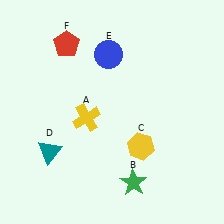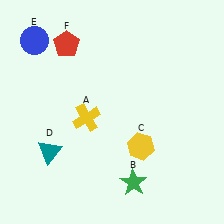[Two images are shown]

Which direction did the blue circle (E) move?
The blue circle (E) moved left.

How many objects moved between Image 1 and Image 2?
1 object moved between the two images.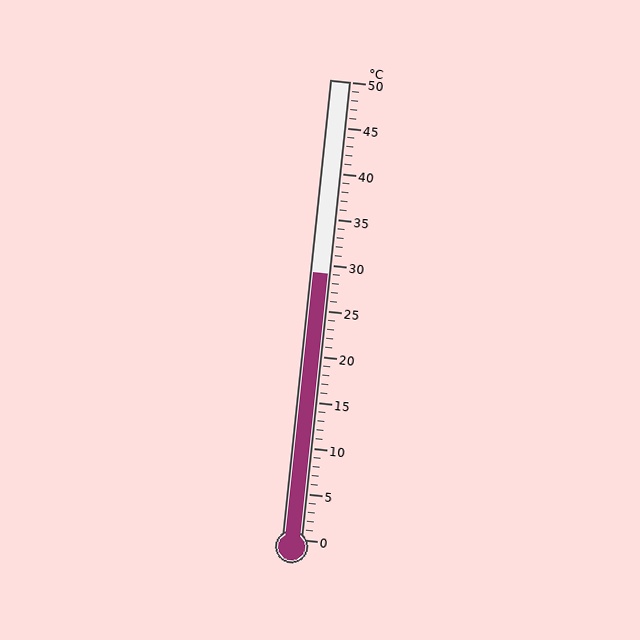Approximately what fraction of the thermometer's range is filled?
The thermometer is filled to approximately 60% of its range.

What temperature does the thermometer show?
The thermometer shows approximately 29°C.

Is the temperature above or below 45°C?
The temperature is below 45°C.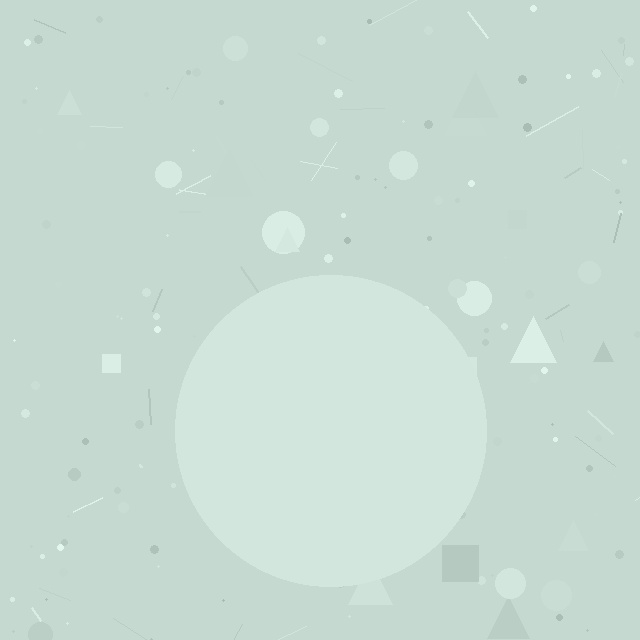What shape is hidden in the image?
A circle is hidden in the image.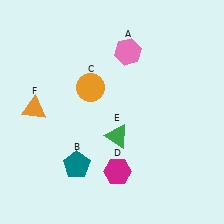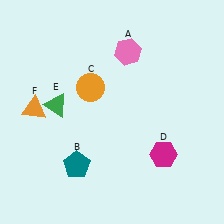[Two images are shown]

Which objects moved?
The objects that moved are: the magenta hexagon (D), the green triangle (E).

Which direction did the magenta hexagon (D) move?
The magenta hexagon (D) moved right.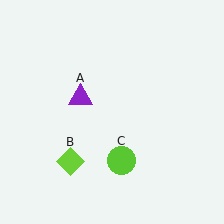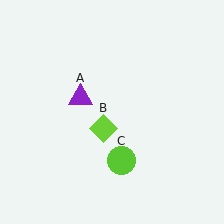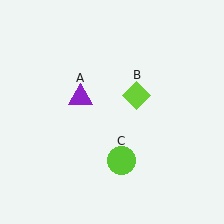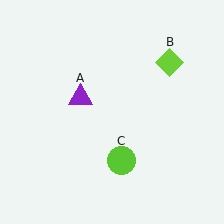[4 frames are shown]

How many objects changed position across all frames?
1 object changed position: lime diamond (object B).